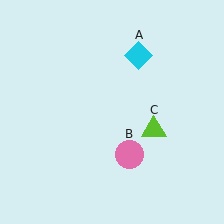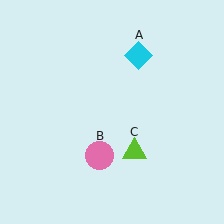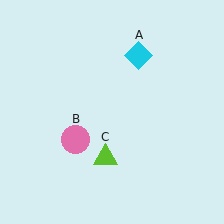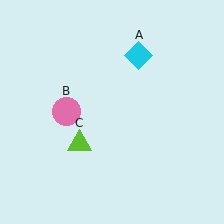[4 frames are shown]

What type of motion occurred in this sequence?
The pink circle (object B), lime triangle (object C) rotated clockwise around the center of the scene.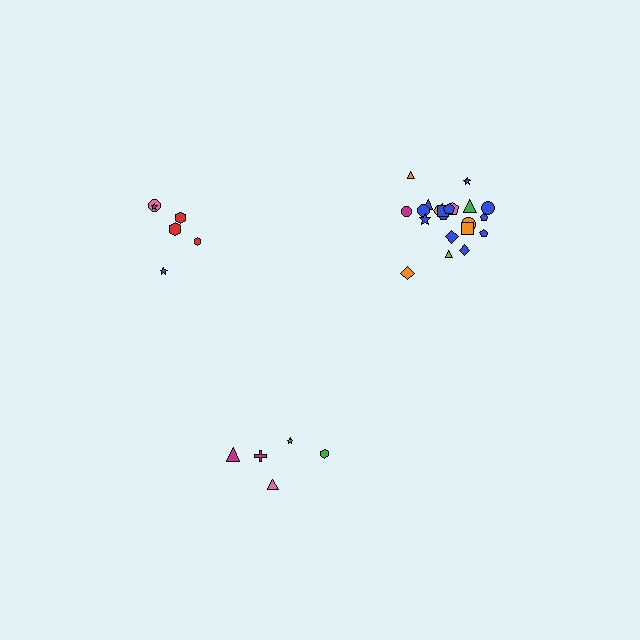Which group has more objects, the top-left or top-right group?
The top-right group.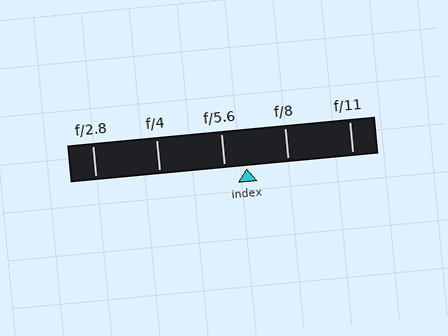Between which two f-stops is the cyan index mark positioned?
The index mark is between f/5.6 and f/8.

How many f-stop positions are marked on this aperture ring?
There are 5 f-stop positions marked.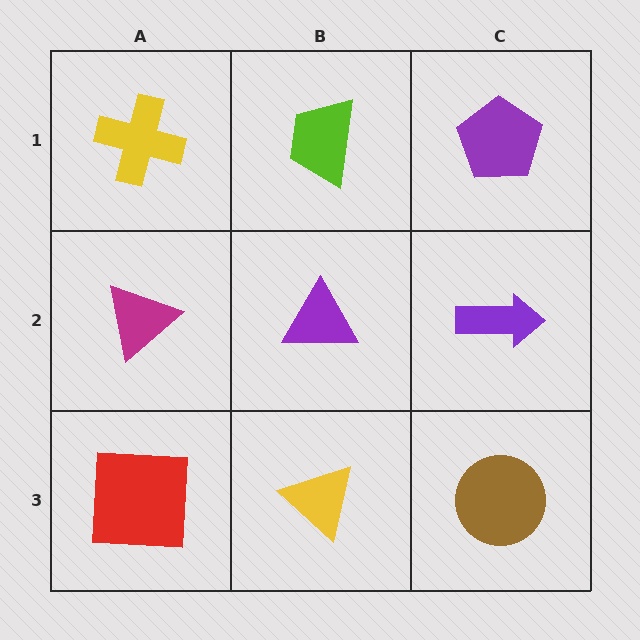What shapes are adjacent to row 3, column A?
A magenta triangle (row 2, column A), a yellow triangle (row 3, column B).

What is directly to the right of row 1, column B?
A purple pentagon.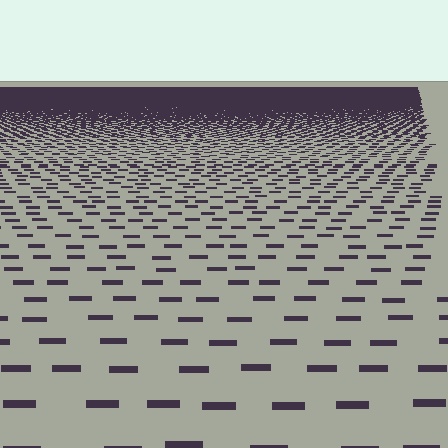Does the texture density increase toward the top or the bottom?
Density increases toward the top.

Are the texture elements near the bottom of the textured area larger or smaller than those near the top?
Larger. Near the bottom, elements are closer to the viewer and appear at a bigger on-screen size.